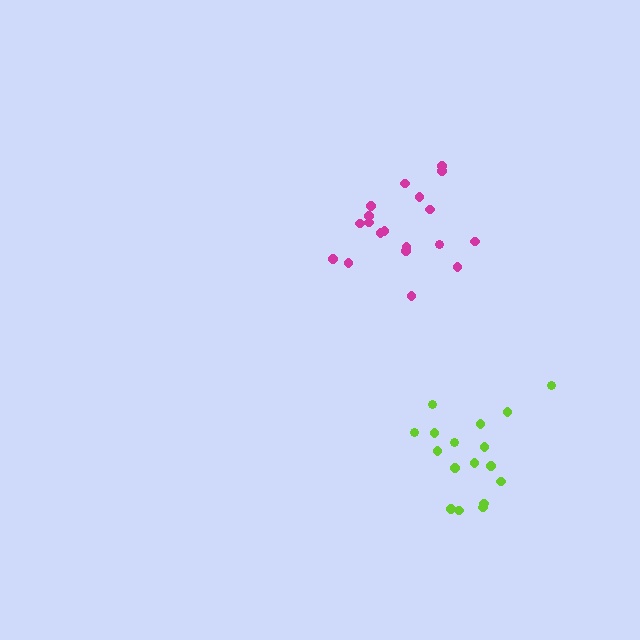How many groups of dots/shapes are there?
There are 2 groups.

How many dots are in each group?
Group 1: 17 dots, Group 2: 19 dots (36 total).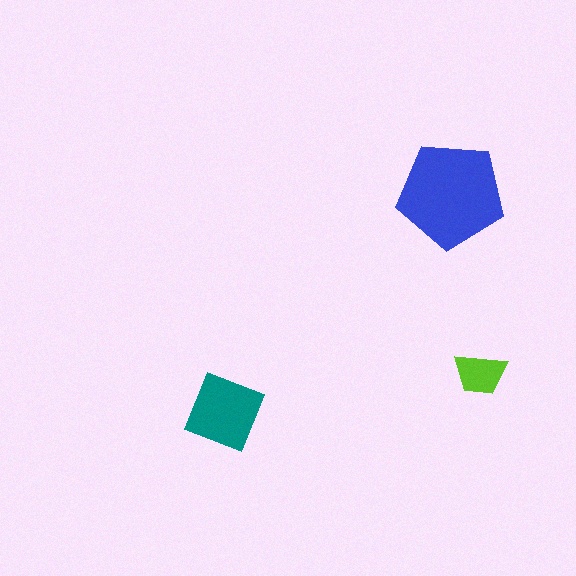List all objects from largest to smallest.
The blue pentagon, the teal diamond, the lime trapezoid.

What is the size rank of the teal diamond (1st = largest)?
2nd.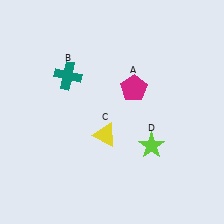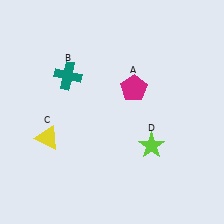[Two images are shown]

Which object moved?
The yellow triangle (C) moved left.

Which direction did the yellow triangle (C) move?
The yellow triangle (C) moved left.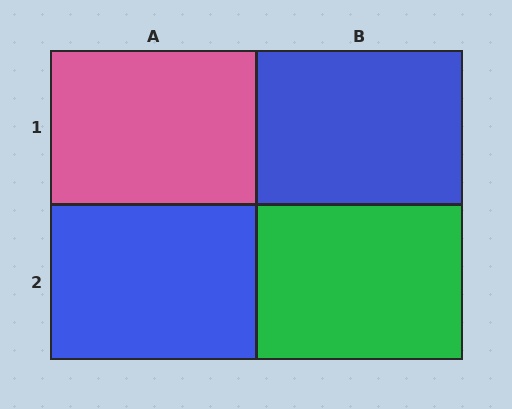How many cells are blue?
2 cells are blue.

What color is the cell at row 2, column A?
Blue.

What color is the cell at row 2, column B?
Green.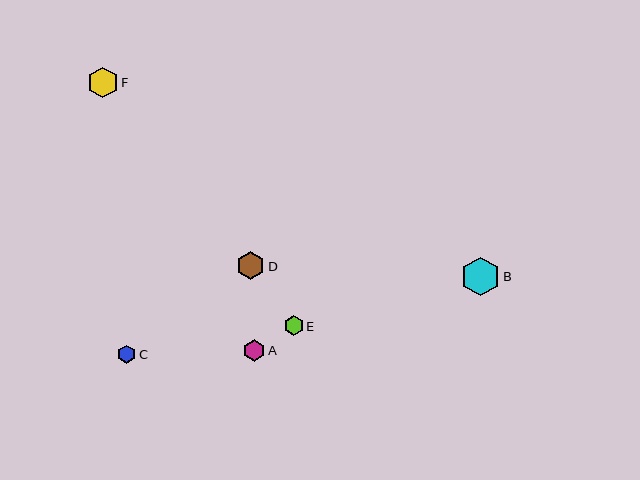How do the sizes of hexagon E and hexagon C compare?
Hexagon E and hexagon C are approximately the same size.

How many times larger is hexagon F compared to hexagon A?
Hexagon F is approximately 1.4 times the size of hexagon A.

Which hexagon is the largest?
Hexagon B is the largest with a size of approximately 39 pixels.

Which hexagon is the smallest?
Hexagon C is the smallest with a size of approximately 18 pixels.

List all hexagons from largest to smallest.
From largest to smallest: B, F, D, A, E, C.